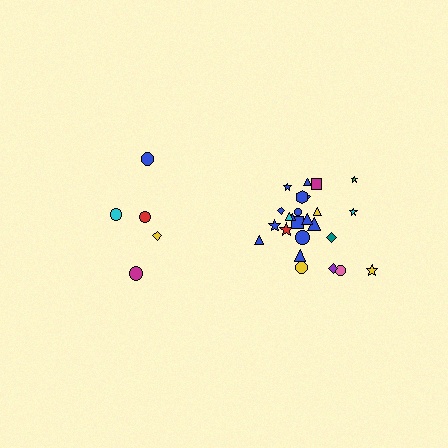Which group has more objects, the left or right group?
The right group.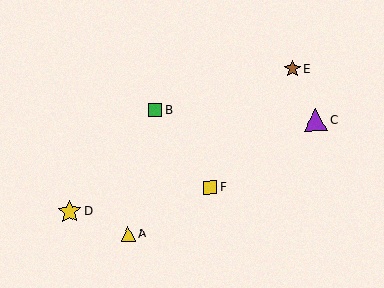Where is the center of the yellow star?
The center of the yellow star is at (69, 212).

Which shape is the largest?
The yellow star (labeled D) is the largest.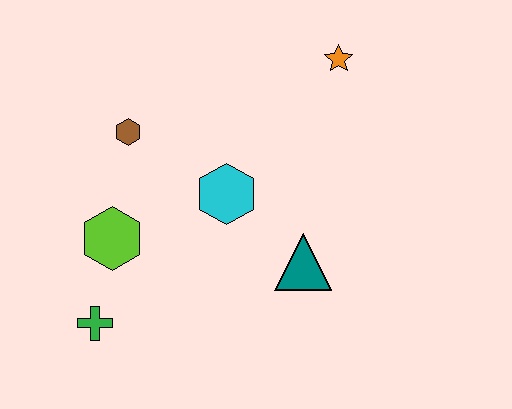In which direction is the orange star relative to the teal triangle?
The orange star is above the teal triangle.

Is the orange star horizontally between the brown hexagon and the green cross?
No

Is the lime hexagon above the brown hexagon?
No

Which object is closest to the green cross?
The lime hexagon is closest to the green cross.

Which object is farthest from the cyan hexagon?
The green cross is farthest from the cyan hexagon.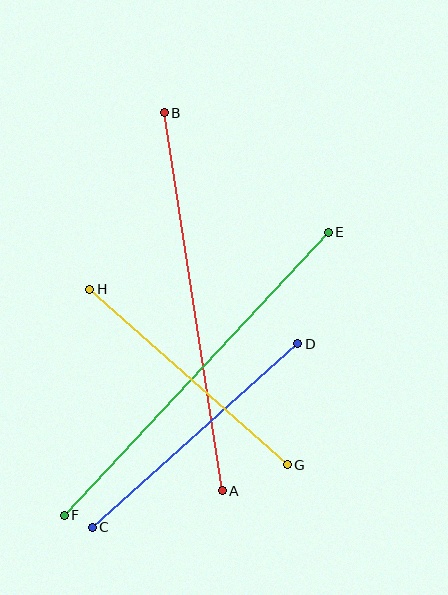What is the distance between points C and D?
The distance is approximately 275 pixels.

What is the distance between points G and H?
The distance is approximately 264 pixels.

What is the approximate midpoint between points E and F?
The midpoint is at approximately (196, 374) pixels.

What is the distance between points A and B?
The distance is approximately 383 pixels.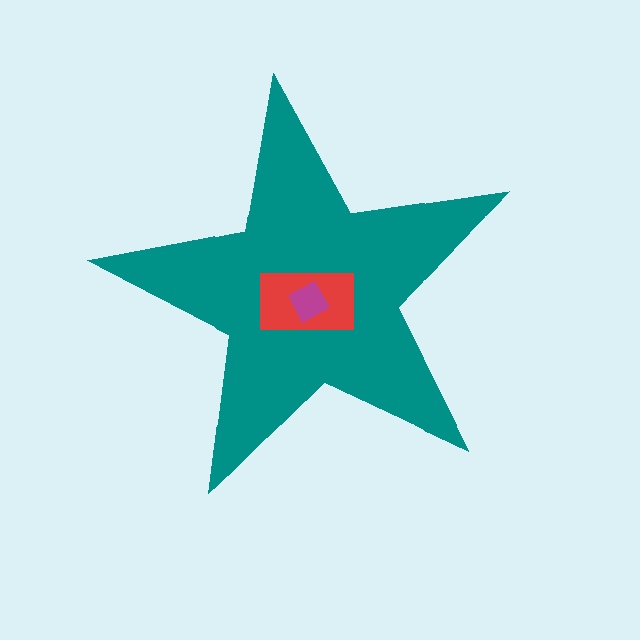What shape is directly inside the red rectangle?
The magenta square.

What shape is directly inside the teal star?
The red rectangle.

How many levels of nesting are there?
3.